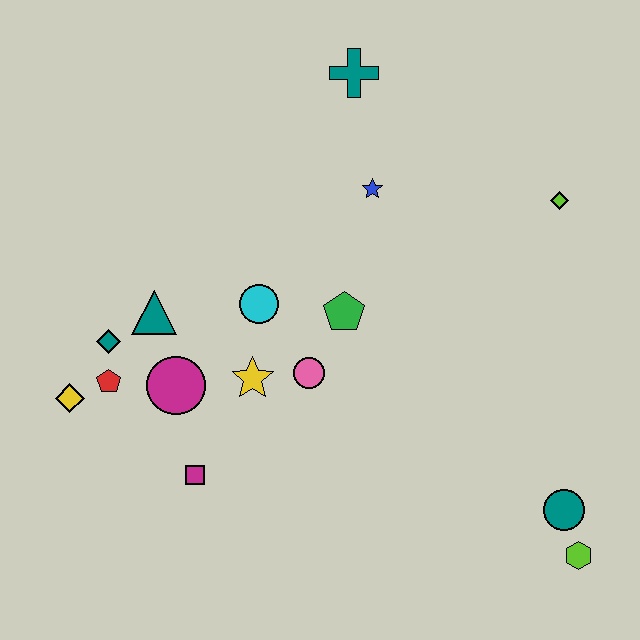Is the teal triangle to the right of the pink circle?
No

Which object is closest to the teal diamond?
The red pentagon is closest to the teal diamond.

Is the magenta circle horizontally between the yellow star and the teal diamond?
Yes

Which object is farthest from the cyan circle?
The lime hexagon is farthest from the cyan circle.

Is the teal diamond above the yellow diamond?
Yes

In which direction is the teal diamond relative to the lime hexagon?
The teal diamond is to the left of the lime hexagon.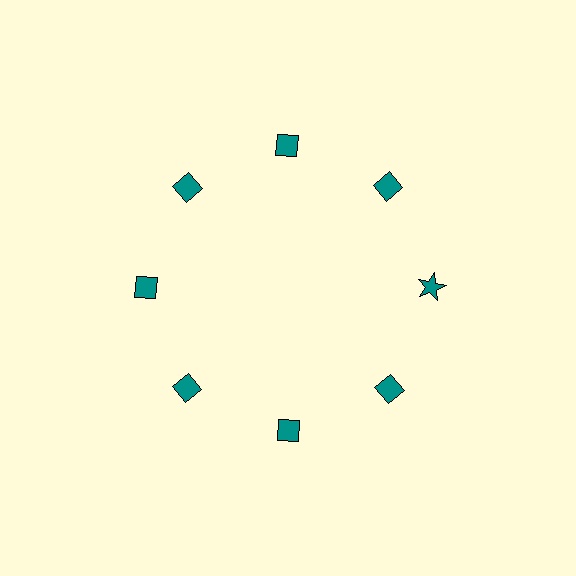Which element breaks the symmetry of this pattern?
The teal star at roughly the 3 o'clock position breaks the symmetry. All other shapes are teal diamonds.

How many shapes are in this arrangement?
There are 8 shapes arranged in a ring pattern.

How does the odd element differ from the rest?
It has a different shape: star instead of diamond.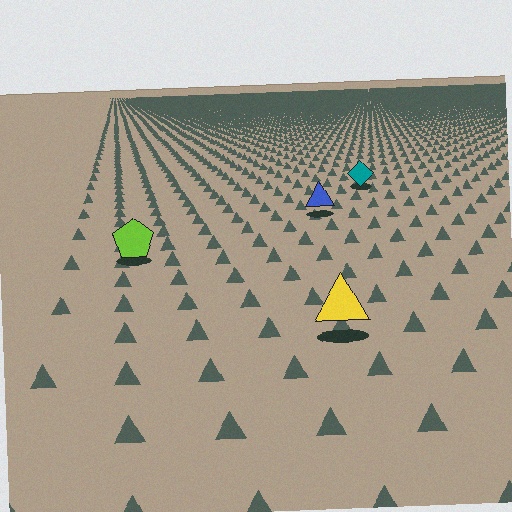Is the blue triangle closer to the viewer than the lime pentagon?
No. The lime pentagon is closer — you can tell from the texture gradient: the ground texture is coarser near it.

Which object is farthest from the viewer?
The teal diamond is farthest from the viewer. It appears smaller and the ground texture around it is denser.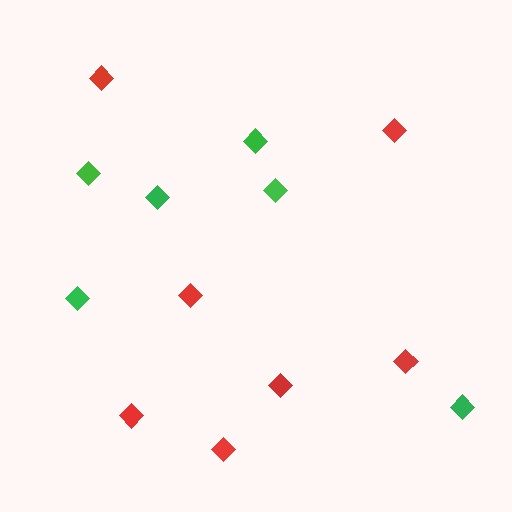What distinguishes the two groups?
There are 2 groups: one group of green diamonds (6) and one group of red diamonds (7).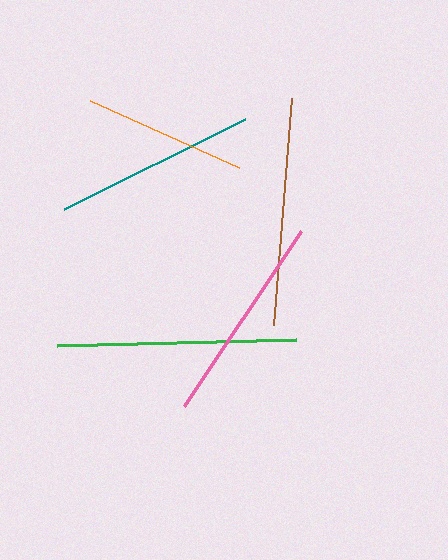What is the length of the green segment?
The green segment is approximately 238 pixels long.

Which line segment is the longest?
The green line is the longest at approximately 238 pixels.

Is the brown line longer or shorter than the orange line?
The brown line is longer than the orange line.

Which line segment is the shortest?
The orange line is the shortest at approximately 164 pixels.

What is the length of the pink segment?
The pink segment is approximately 210 pixels long.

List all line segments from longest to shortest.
From longest to shortest: green, brown, pink, teal, orange.